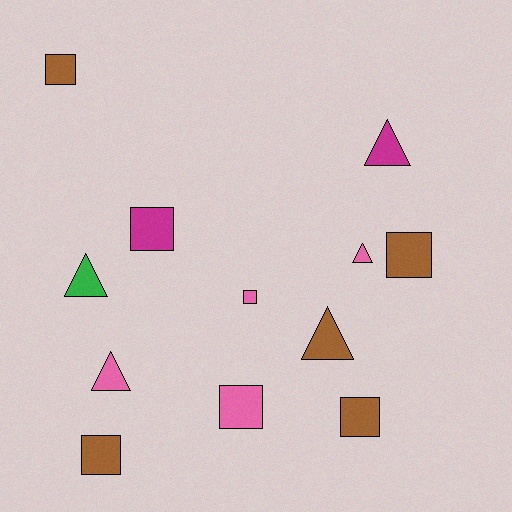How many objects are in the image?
There are 12 objects.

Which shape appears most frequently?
Square, with 7 objects.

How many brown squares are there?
There are 4 brown squares.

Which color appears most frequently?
Brown, with 5 objects.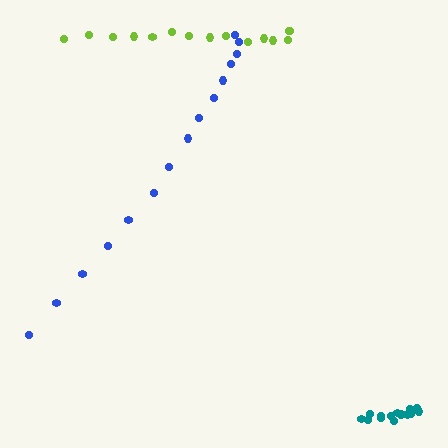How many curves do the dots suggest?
There are 3 distinct paths.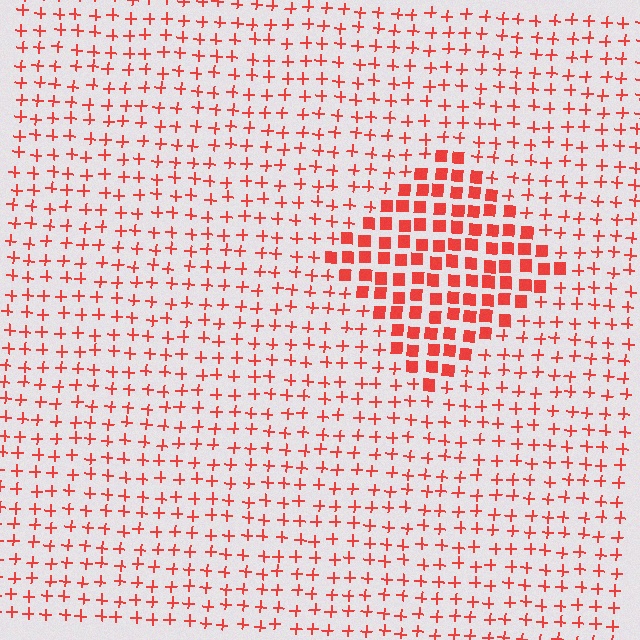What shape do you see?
I see a diamond.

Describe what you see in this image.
The image is filled with small red elements arranged in a uniform grid. A diamond-shaped region contains squares, while the surrounding area contains plus signs. The boundary is defined purely by the change in element shape.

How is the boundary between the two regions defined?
The boundary is defined by a change in element shape: squares inside vs. plus signs outside. All elements share the same color and spacing.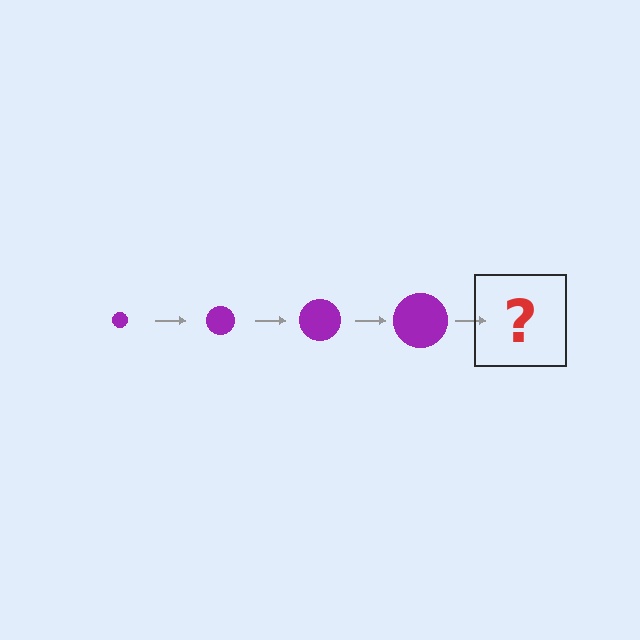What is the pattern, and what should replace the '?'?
The pattern is that the circle gets progressively larger each step. The '?' should be a purple circle, larger than the previous one.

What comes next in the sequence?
The next element should be a purple circle, larger than the previous one.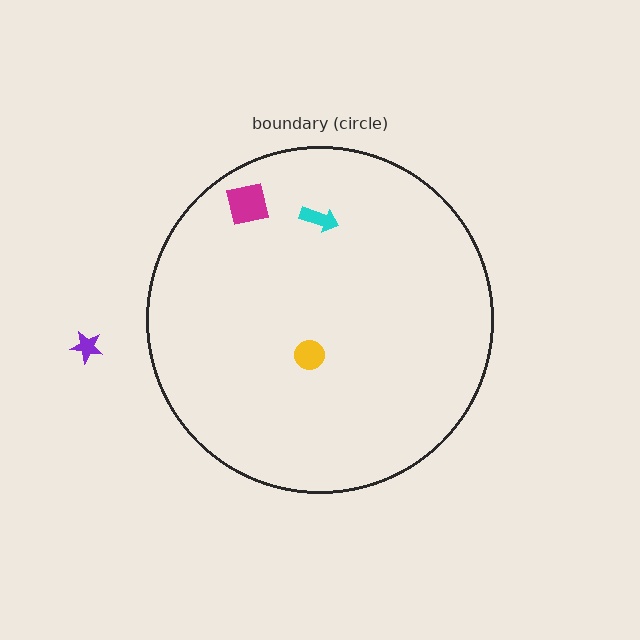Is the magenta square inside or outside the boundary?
Inside.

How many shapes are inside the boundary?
3 inside, 1 outside.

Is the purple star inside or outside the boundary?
Outside.